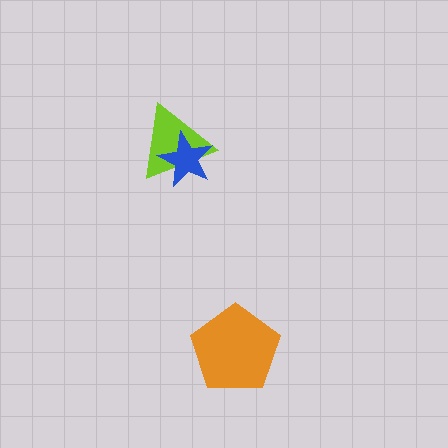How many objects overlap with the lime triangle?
1 object overlaps with the lime triangle.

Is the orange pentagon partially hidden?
No, no other shape covers it.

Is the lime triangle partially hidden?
Yes, it is partially covered by another shape.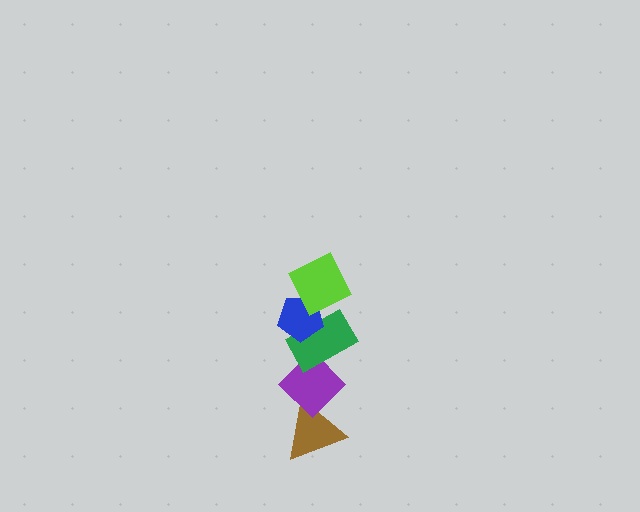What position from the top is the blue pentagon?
The blue pentagon is 2nd from the top.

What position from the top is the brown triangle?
The brown triangle is 5th from the top.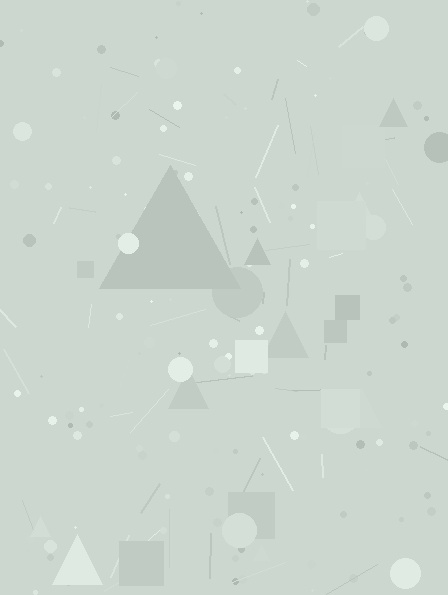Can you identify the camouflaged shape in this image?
The camouflaged shape is a triangle.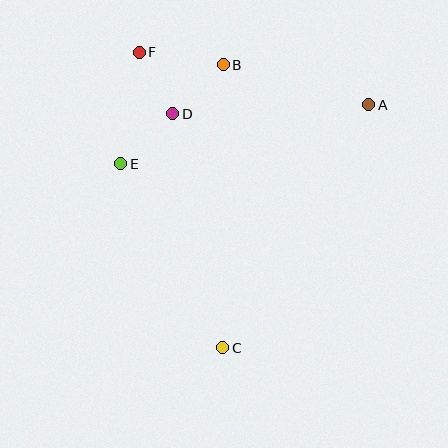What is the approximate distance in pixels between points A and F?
The distance between A and F is approximately 236 pixels.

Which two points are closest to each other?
Points D and F are closest to each other.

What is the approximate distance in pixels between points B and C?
The distance between B and C is approximately 283 pixels.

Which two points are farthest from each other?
Points C and F are farthest from each other.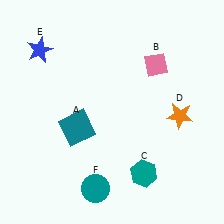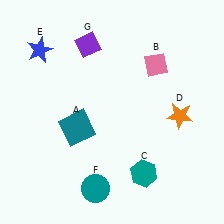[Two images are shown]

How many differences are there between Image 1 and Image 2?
There is 1 difference between the two images.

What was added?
A purple diamond (G) was added in Image 2.